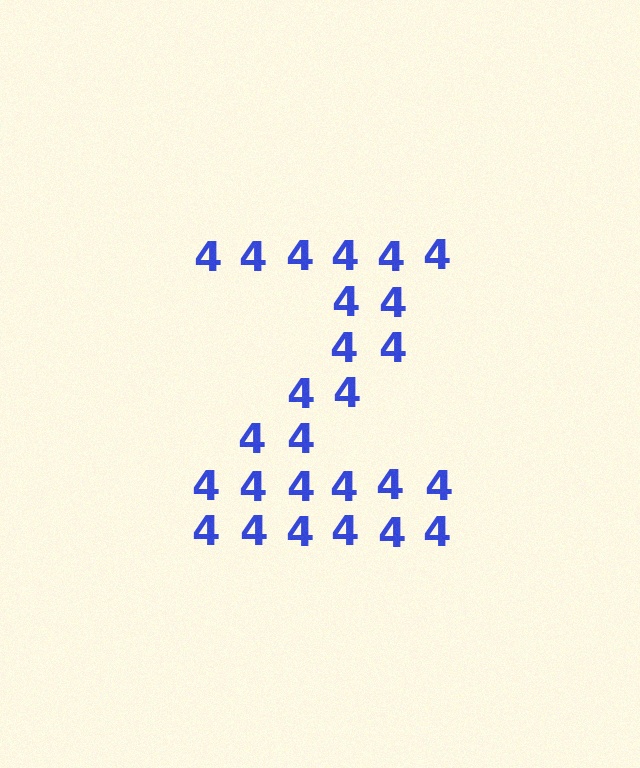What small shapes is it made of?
It is made of small digit 4's.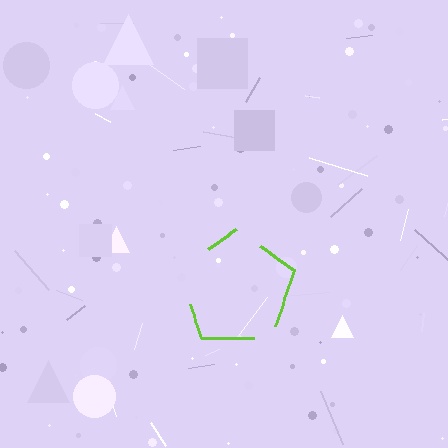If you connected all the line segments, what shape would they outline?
They would outline a pentagon.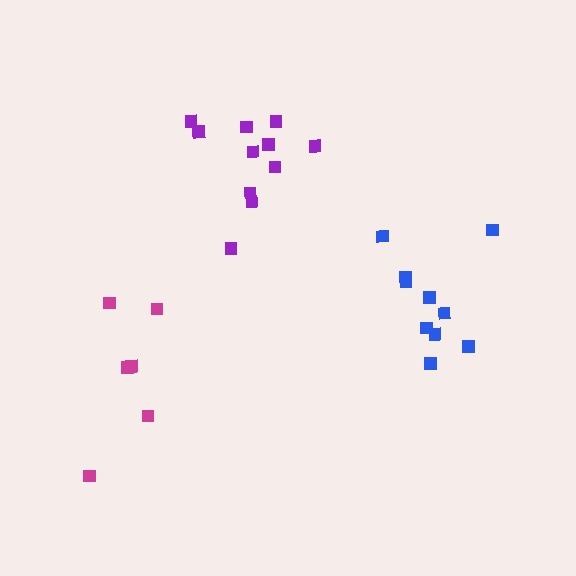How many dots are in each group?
Group 1: 10 dots, Group 2: 11 dots, Group 3: 6 dots (27 total).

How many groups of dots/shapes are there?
There are 3 groups.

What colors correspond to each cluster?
The clusters are colored: blue, purple, magenta.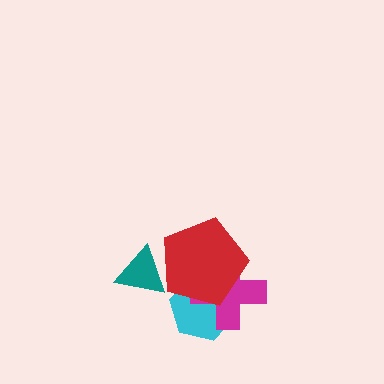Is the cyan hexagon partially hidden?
Yes, it is partially covered by another shape.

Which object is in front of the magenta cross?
The red pentagon is in front of the magenta cross.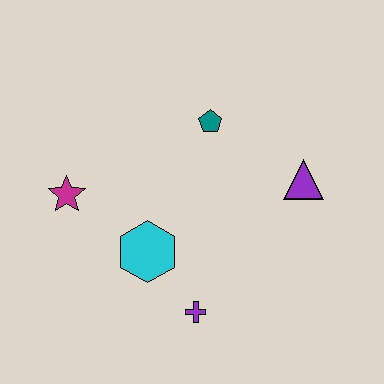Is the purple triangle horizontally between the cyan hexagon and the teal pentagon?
No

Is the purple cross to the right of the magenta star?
Yes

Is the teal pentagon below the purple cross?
No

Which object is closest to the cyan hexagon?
The purple cross is closest to the cyan hexagon.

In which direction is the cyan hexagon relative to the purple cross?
The cyan hexagon is above the purple cross.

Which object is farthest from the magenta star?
The purple triangle is farthest from the magenta star.